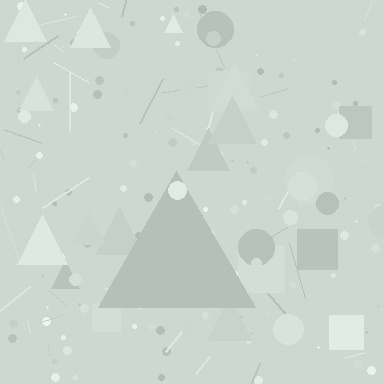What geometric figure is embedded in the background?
A triangle is embedded in the background.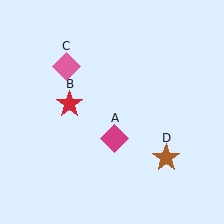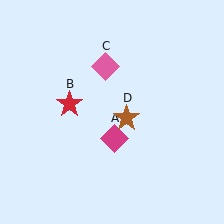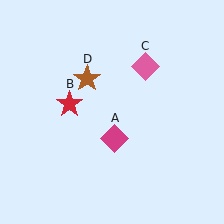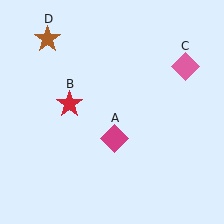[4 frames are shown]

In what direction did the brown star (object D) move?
The brown star (object D) moved up and to the left.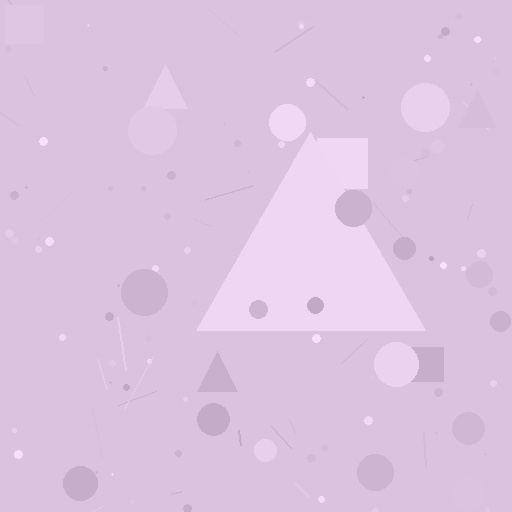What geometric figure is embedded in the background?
A triangle is embedded in the background.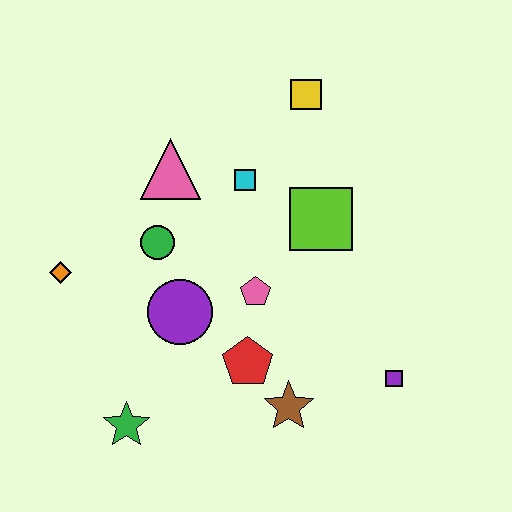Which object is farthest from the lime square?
The green star is farthest from the lime square.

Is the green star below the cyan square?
Yes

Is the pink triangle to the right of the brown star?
No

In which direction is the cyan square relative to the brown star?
The cyan square is above the brown star.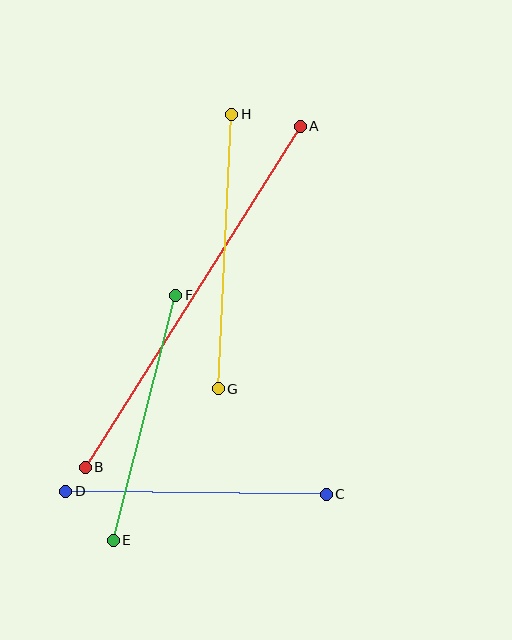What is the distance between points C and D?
The distance is approximately 260 pixels.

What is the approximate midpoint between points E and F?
The midpoint is at approximately (145, 418) pixels.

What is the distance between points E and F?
The distance is approximately 253 pixels.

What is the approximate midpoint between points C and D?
The midpoint is at approximately (196, 493) pixels.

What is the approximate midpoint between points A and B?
The midpoint is at approximately (193, 297) pixels.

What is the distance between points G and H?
The distance is approximately 275 pixels.